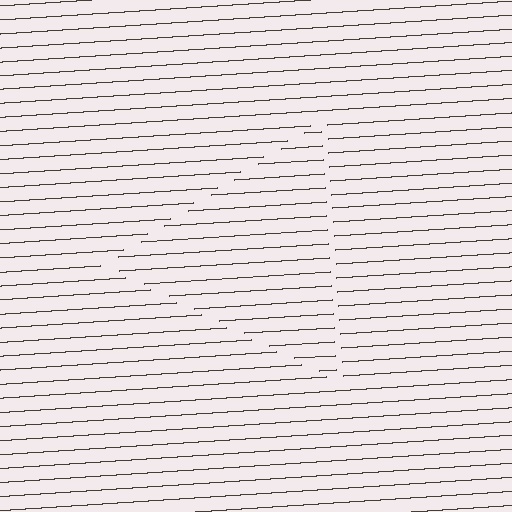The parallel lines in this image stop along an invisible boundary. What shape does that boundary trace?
An illusory triangle. The interior of the shape contains the same grating, shifted by half a period — the contour is defined by the phase discontinuity where line-ends from the inner and outer gratings abut.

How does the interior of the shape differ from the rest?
The interior of the shape contains the same grating, shifted by half a period — the contour is defined by the phase discontinuity where line-ends from the inner and outer gratings abut.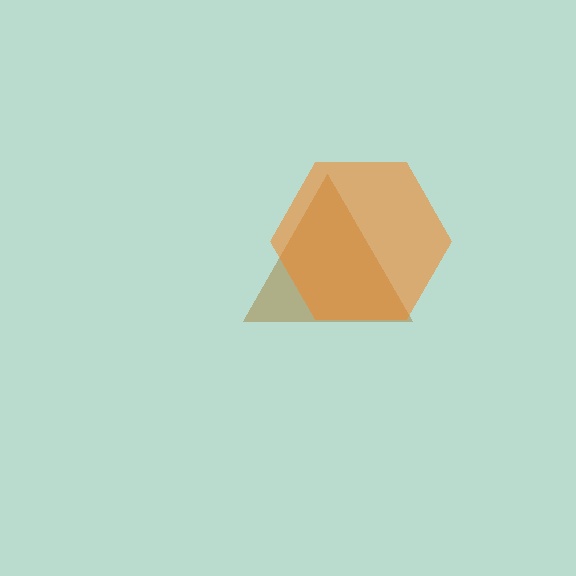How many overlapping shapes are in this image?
There are 2 overlapping shapes in the image.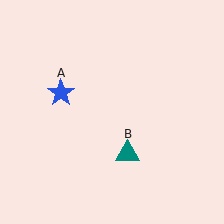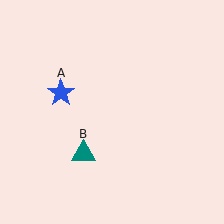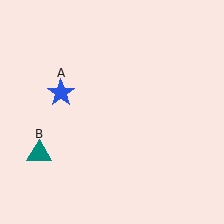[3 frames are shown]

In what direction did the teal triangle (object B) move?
The teal triangle (object B) moved left.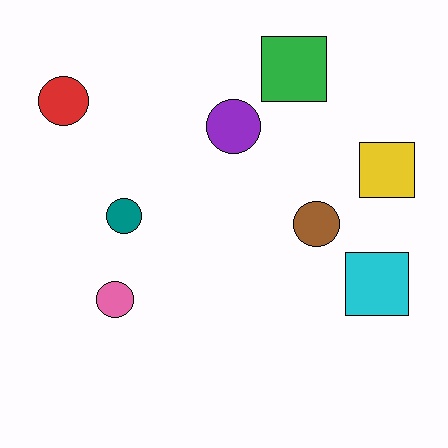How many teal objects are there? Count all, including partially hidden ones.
There is 1 teal object.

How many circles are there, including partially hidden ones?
There are 5 circles.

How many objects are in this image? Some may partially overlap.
There are 8 objects.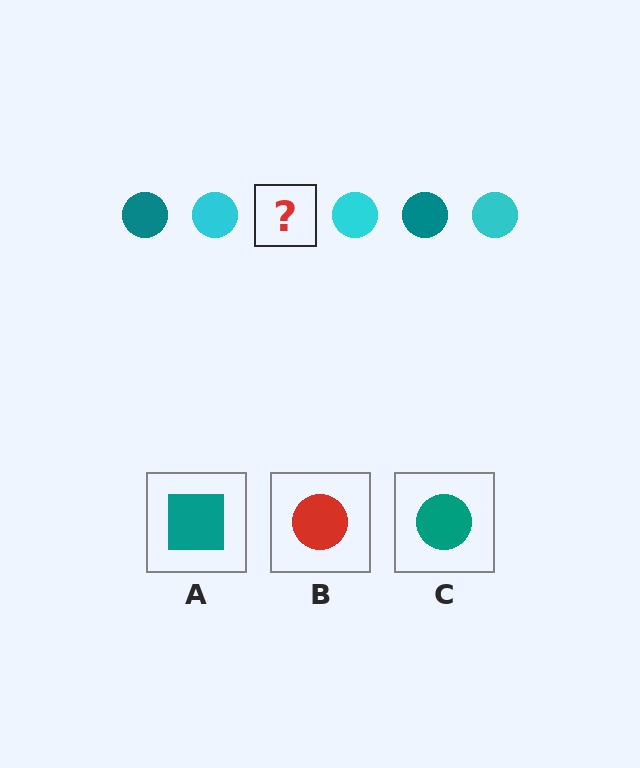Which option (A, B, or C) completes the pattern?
C.